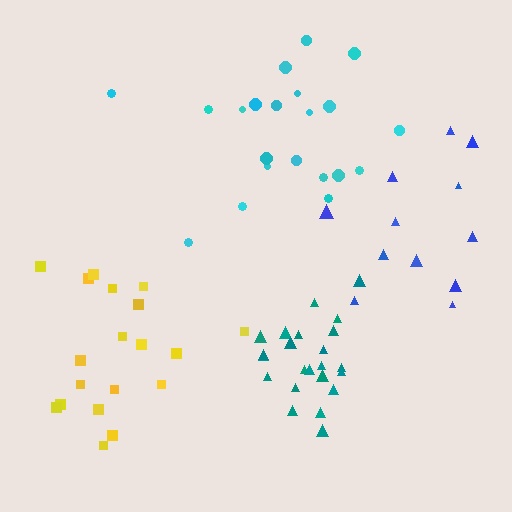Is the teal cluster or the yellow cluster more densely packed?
Teal.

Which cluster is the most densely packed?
Teal.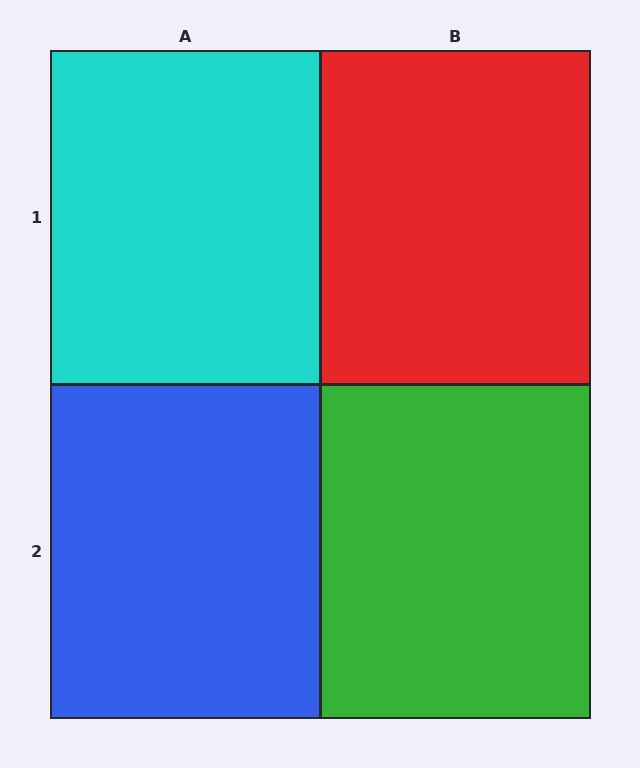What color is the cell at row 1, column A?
Cyan.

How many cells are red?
1 cell is red.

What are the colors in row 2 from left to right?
Blue, green.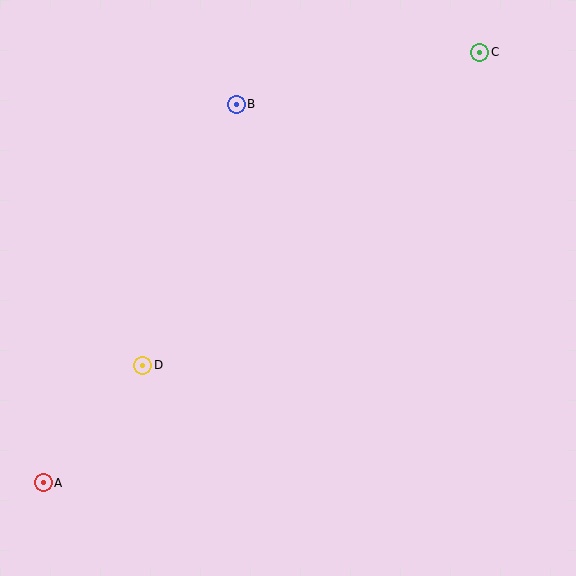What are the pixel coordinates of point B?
Point B is at (236, 104).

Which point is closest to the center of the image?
Point D at (143, 365) is closest to the center.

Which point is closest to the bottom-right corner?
Point D is closest to the bottom-right corner.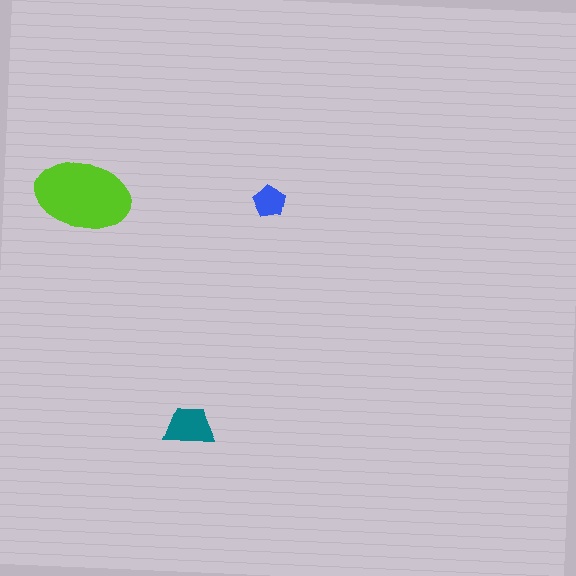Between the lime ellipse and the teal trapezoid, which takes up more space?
The lime ellipse.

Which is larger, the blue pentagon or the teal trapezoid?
The teal trapezoid.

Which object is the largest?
The lime ellipse.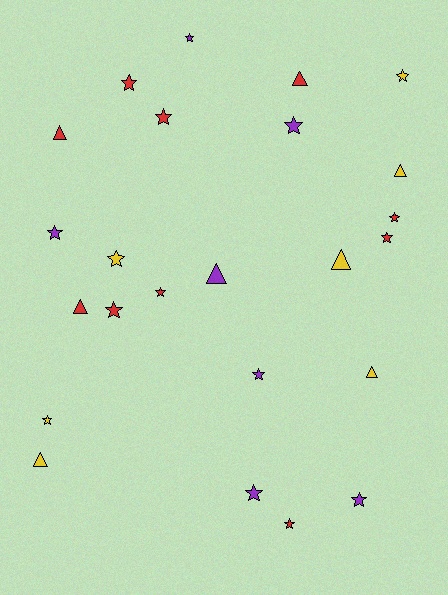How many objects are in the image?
There are 24 objects.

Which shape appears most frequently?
Star, with 16 objects.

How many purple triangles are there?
There is 1 purple triangle.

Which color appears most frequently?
Red, with 10 objects.